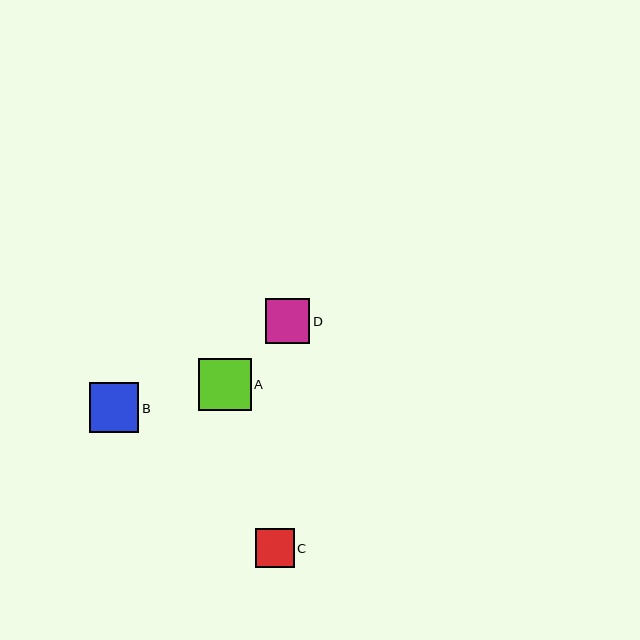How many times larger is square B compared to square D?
Square B is approximately 1.1 times the size of square D.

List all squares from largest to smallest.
From largest to smallest: A, B, D, C.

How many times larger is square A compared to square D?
Square A is approximately 1.2 times the size of square D.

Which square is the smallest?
Square C is the smallest with a size of approximately 38 pixels.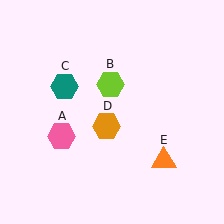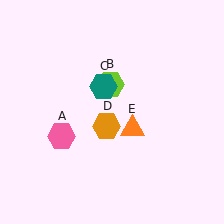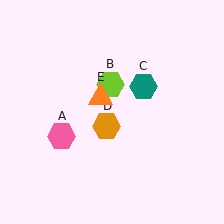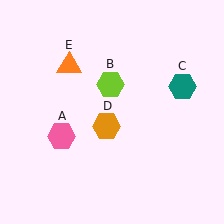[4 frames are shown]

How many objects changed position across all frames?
2 objects changed position: teal hexagon (object C), orange triangle (object E).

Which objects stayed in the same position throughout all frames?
Pink hexagon (object A) and lime hexagon (object B) and orange hexagon (object D) remained stationary.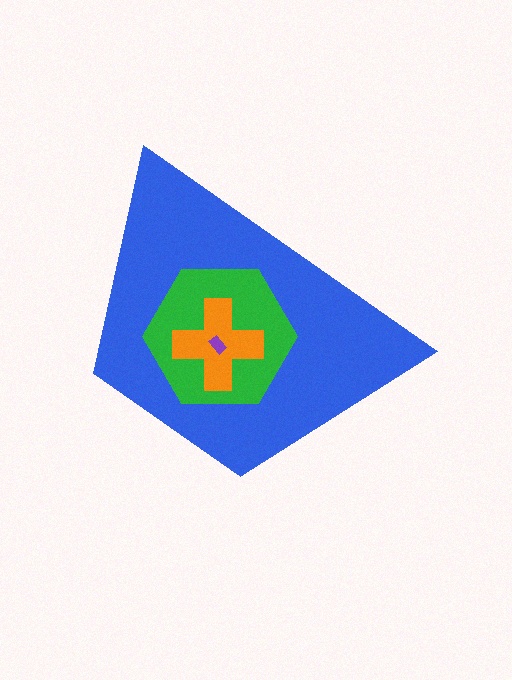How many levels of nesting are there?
4.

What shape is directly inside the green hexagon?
The orange cross.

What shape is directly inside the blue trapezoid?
The green hexagon.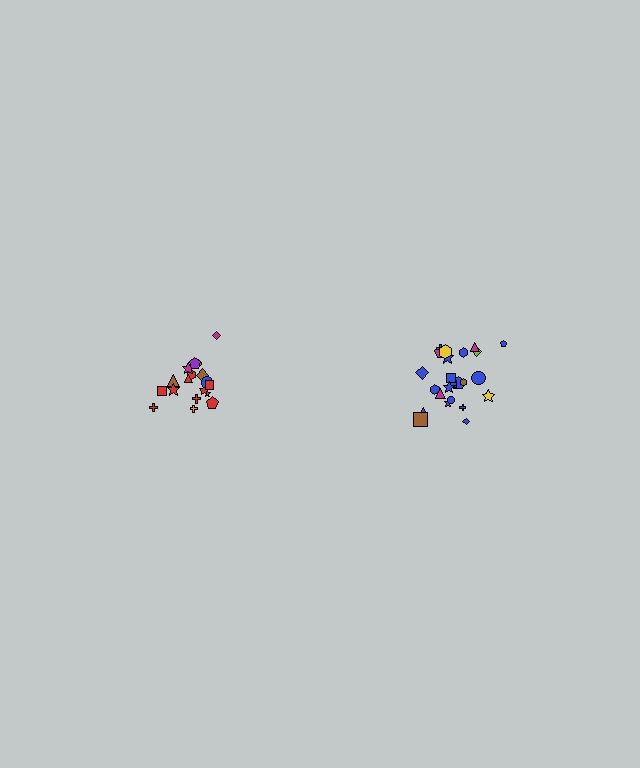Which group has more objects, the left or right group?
The right group.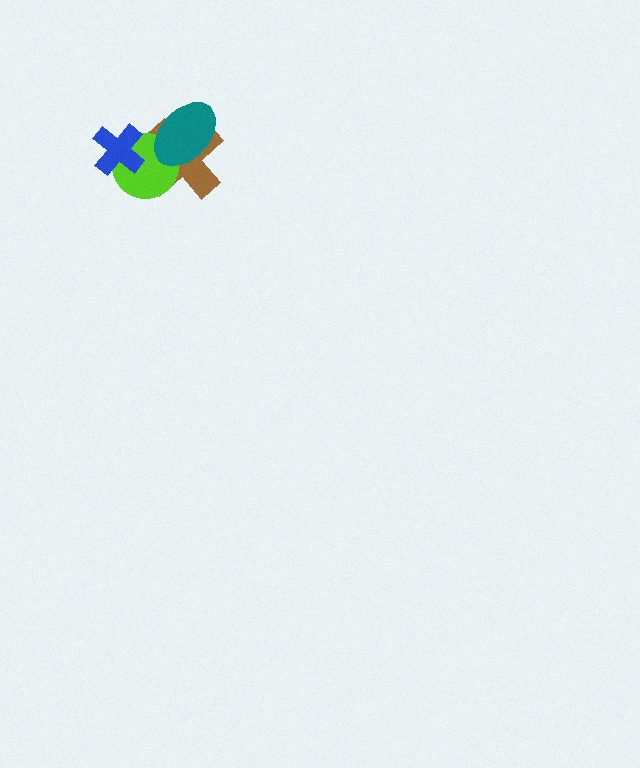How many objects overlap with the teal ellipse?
2 objects overlap with the teal ellipse.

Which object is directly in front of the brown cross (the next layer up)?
The lime circle is directly in front of the brown cross.